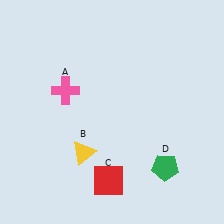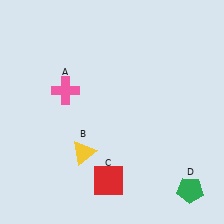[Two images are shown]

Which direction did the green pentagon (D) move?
The green pentagon (D) moved right.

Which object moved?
The green pentagon (D) moved right.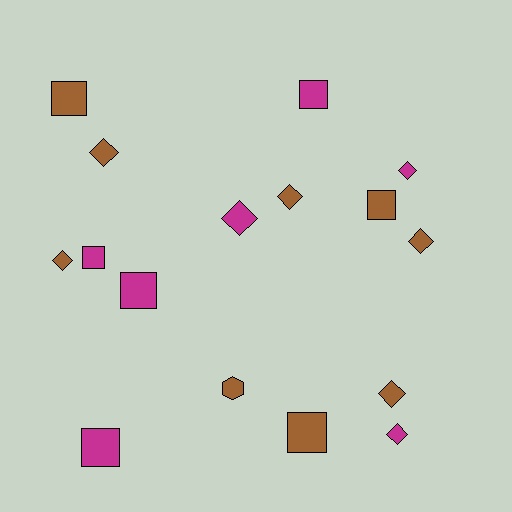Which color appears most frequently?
Brown, with 9 objects.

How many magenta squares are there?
There are 4 magenta squares.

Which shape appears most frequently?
Diamond, with 8 objects.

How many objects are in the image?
There are 16 objects.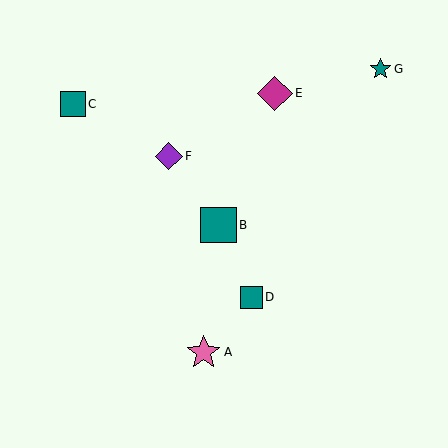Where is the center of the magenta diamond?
The center of the magenta diamond is at (275, 93).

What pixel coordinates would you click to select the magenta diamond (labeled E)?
Click at (275, 93) to select the magenta diamond E.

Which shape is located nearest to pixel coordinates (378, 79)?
The teal star (labeled G) at (381, 69) is nearest to that location.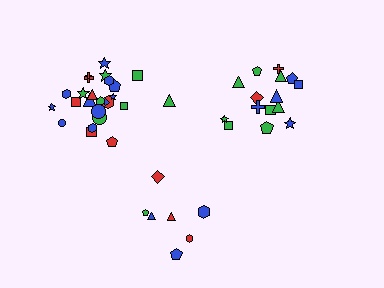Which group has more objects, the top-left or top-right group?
The top-left group.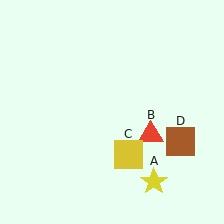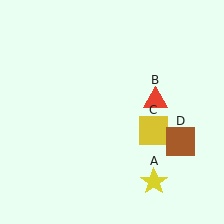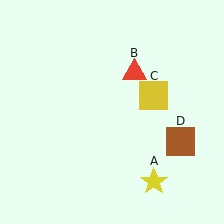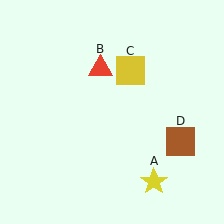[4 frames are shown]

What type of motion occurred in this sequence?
The red triangle (object B), yellow square (object C) rotated counterclockwise around the center of the scene.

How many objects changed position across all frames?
2 objects changed position: red triangle (object B), yellow square (object C).